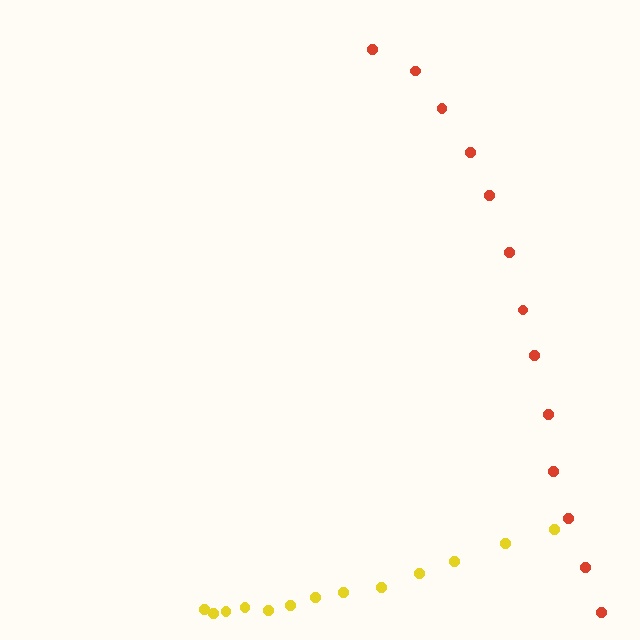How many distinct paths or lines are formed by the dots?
There are 2 distinct paths.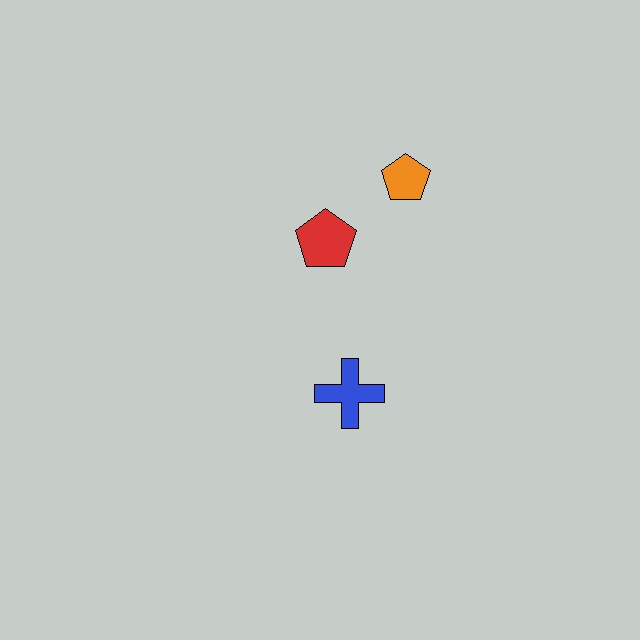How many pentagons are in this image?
There are 2 pentagons.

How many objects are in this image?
There are 3 objects.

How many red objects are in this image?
There is 1 red object.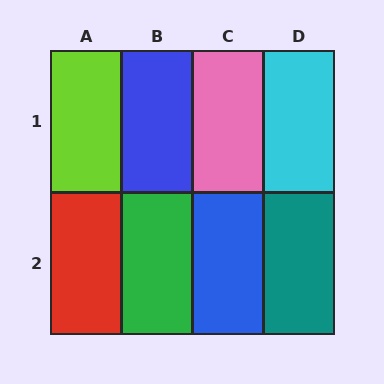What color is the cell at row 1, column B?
Blue.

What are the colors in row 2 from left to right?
Red, green, blue, teal.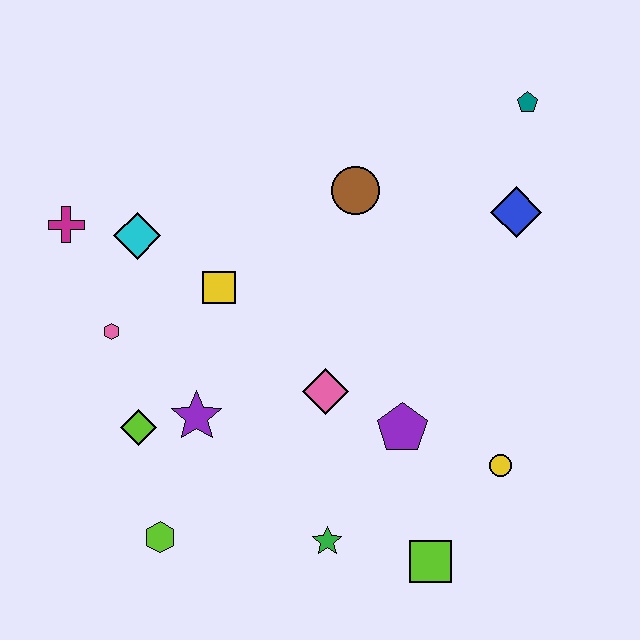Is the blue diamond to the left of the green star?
No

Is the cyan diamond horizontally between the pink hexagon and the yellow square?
Yes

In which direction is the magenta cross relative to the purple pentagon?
The magenta cross is to the left of the purple pentagon.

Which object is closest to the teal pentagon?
The blue diamond is closest to the teal pentagon.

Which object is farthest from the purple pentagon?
The magenta cross is farthest from the purple pentagon.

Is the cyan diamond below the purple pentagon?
No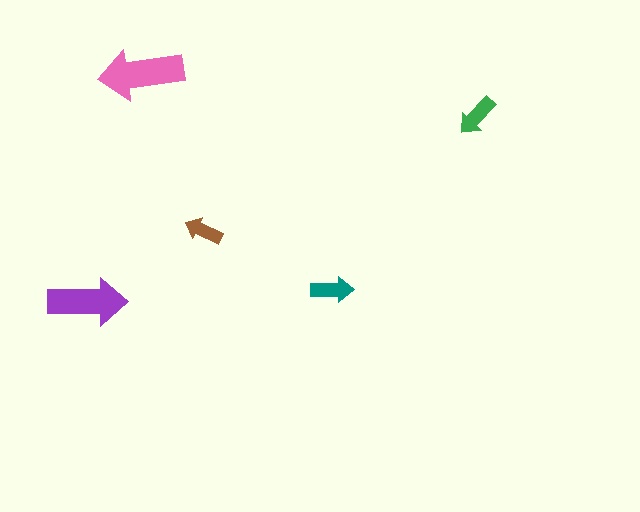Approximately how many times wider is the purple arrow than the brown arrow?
About 2 times wider.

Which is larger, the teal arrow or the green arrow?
The green one.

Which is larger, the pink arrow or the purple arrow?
The pink one.